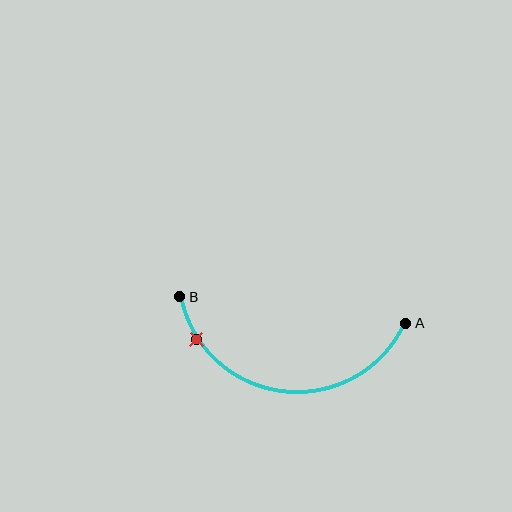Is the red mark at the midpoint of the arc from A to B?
No. The red mark lies on the arc but is closer to endpoint B. The arc midpoint would be at the point on the curve equidistant along the arc from both A and B.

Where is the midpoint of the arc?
The arc midpoint is the point on the curve farthest from the straight line joining A and B. It sits below that line.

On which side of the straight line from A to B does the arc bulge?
The arc bulges below the straight line connecting A and B.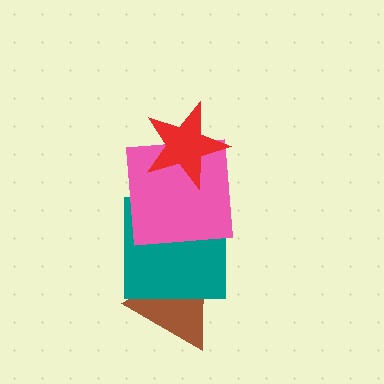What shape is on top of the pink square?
The red star is on top of the pink square.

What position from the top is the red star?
The red star is 1st from the top.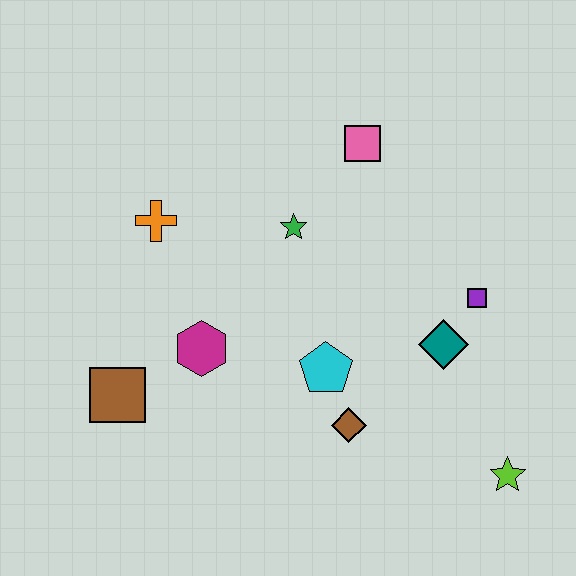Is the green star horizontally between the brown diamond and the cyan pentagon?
No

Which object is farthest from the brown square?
The lime star is farthest from the brown square.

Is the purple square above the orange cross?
No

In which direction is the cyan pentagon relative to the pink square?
The cyan pentagon is below the pink square.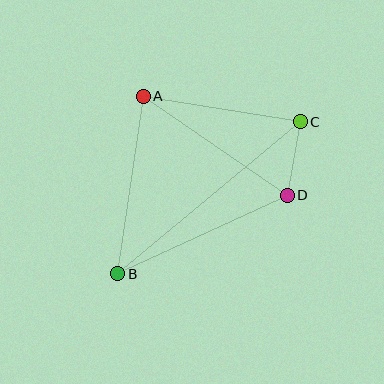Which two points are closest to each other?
Points C and D are closest to each other.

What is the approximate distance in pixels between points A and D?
The distance between A and D is approximately 175 pixels.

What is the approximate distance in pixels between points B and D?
The distance between B and D is approximately 187 pixels.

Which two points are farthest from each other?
Points B and C are farthest from each other.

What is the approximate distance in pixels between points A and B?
The distance between A and B is approximately 179 pixels.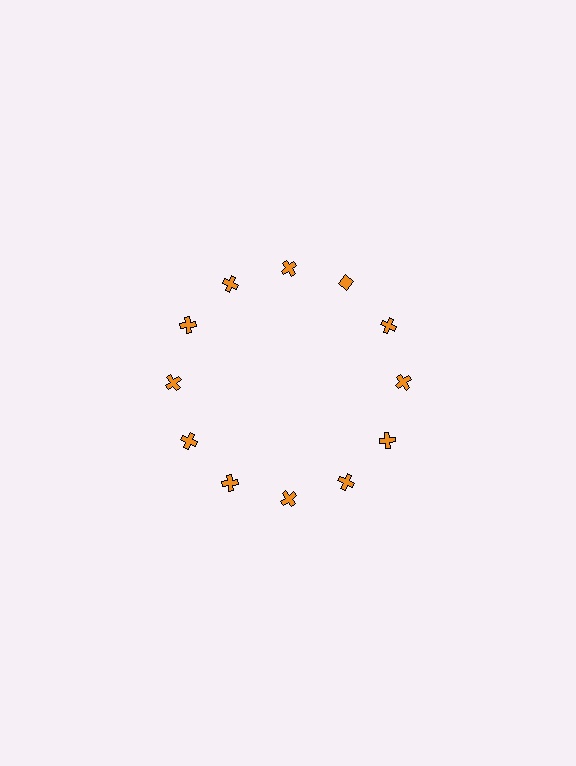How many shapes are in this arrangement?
There are 12 shapes arranged in a ring pattern.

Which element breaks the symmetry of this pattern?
The orange diamond at roughly the 1 o'clock position breaks the symmetry. All other shapes are orange crosses.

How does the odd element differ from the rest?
It has a different shape: diamond instead of cross.